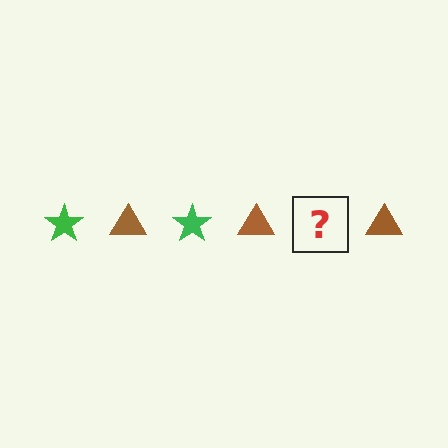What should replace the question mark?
The question mark should be replaced with a green star.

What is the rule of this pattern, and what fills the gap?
The rule is that the pattern alternates between green star and brown triangle. The gap should be filled with a green star.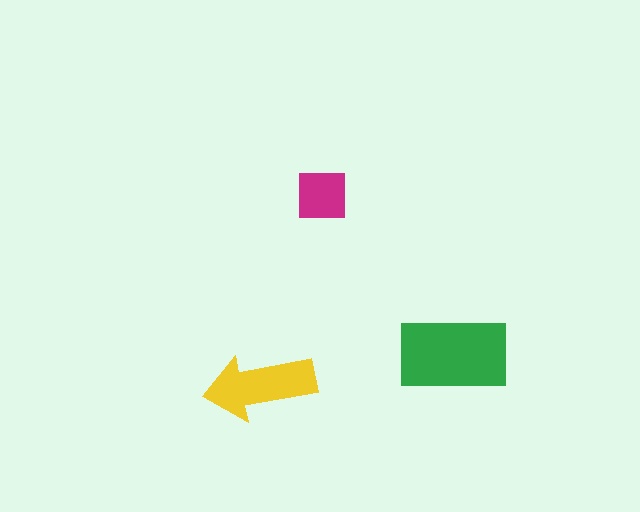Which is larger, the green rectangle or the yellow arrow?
The green rectangle.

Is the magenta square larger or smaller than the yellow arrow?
Smaller.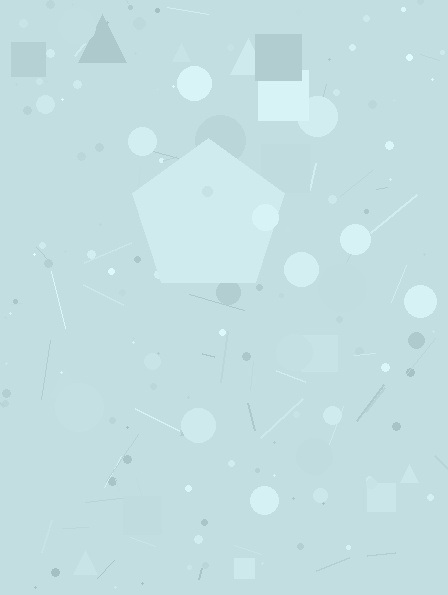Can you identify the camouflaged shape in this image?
The camouflaged shape is a pentagon.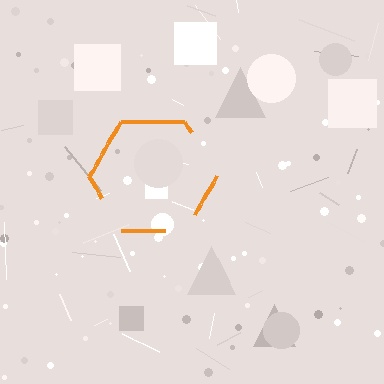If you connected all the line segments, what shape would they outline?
They would outline a hexagon.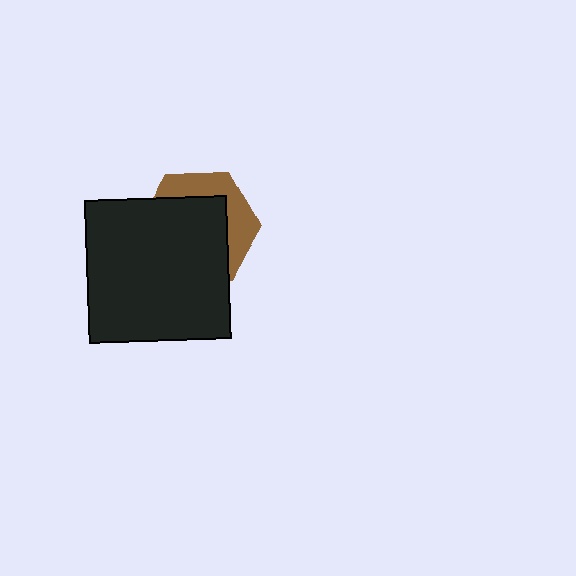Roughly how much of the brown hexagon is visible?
A small part of it is visible (roughly 35%).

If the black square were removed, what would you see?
You would see the complete brown hexagon.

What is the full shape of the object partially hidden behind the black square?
The partially hidden object is a brown hexagon.